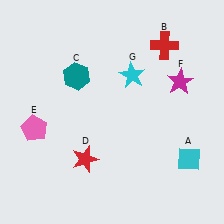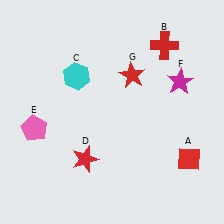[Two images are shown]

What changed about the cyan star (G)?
In Image 1, G is cyan. In Image 2, it changed to red.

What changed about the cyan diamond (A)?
In Image 1, A is cyan. In Image 2, it changed to red.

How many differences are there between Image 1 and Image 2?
There are 3 differences between the two images.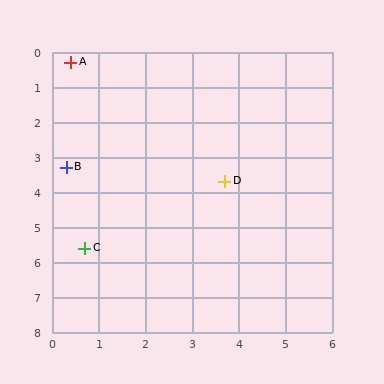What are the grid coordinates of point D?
Point D is at approximately (3.7, 3.7).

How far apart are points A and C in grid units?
Points A and C are about 5.3 grid units apart.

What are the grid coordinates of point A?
Point A is at approximately (0.4, 0.3).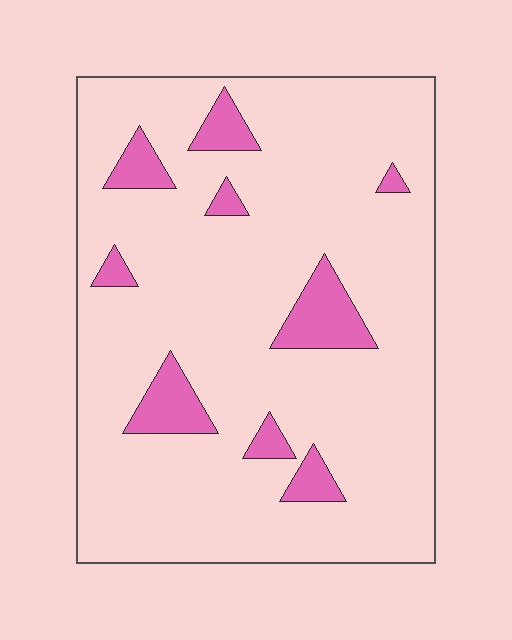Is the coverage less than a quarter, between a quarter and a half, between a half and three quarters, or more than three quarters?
Less than a quarter.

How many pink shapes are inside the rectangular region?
9.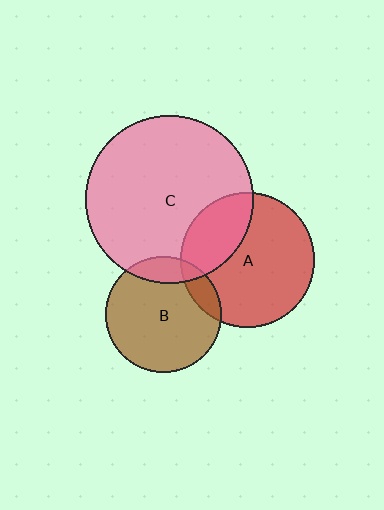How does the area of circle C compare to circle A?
Approximately 1.6 times.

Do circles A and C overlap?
Yes.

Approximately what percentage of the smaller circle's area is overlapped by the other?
Approximately 30%.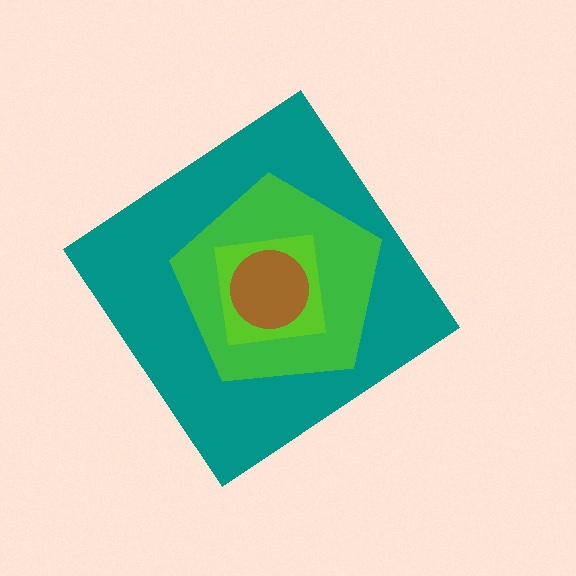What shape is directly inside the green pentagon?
The lime square.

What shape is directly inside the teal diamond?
The green pentagon.